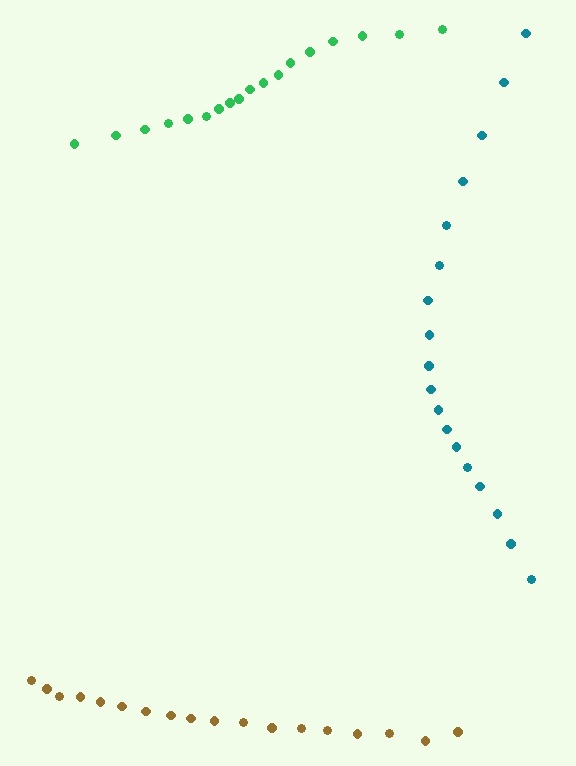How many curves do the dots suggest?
There are 3 distinct paths.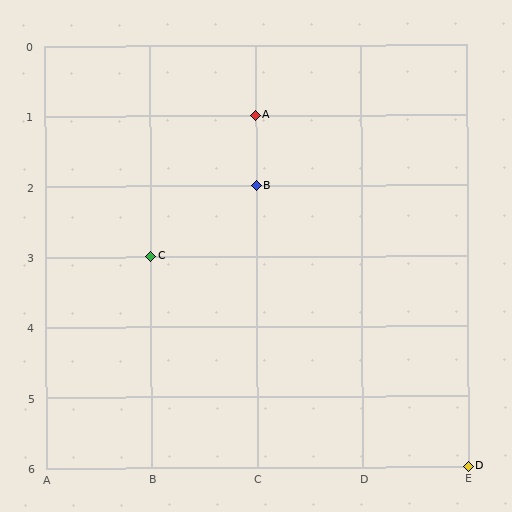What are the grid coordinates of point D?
Point D is at grid coordinates (E, 6).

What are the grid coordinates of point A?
Point A is at grid coordinates (C, 1).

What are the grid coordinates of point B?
Point B is at grid coordinates (C, 2).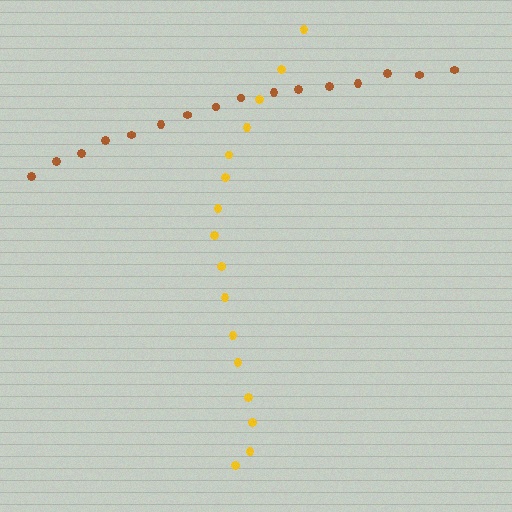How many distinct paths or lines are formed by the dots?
There are 2 distinct paths.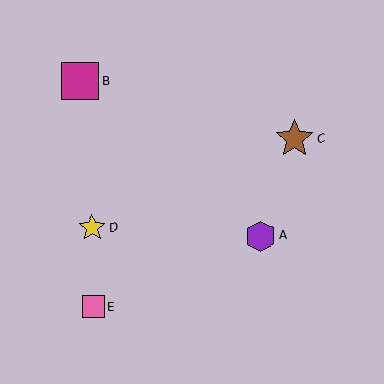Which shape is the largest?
The brown star (labeled C) is the largest.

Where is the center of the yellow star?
The center of the yellow star is at (92, 228).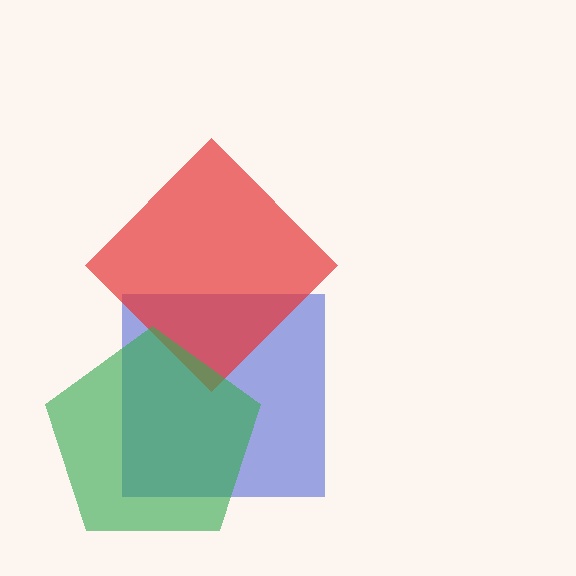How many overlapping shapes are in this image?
There are 3 overlapping shapes in the image.